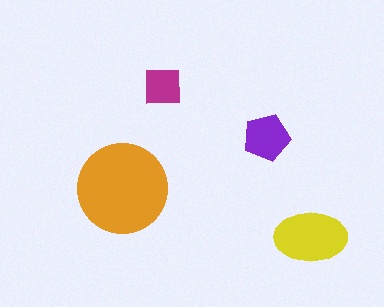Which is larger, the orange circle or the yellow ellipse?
The orange circle.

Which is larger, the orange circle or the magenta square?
The orange circle.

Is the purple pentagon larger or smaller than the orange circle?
Smaller.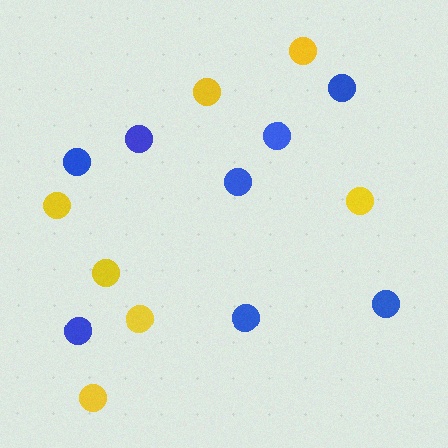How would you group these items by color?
There are 2 groups: one group of yellow circles (7) and one group of blue circles (8).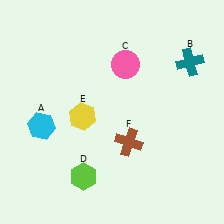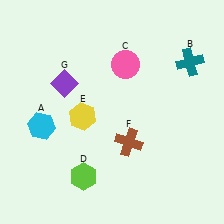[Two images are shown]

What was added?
A purple diamond (G) was added in Image 2.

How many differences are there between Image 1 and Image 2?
There is 1 difference between the two images.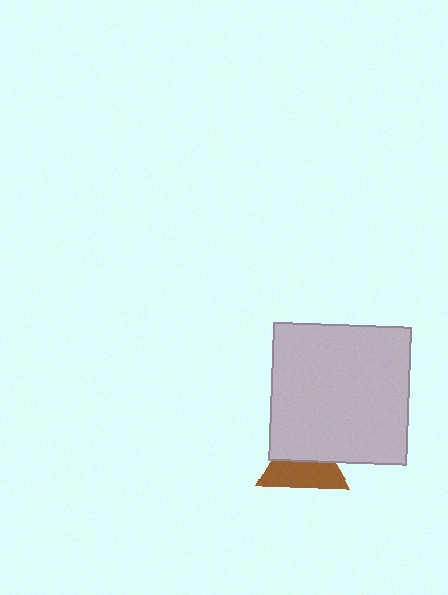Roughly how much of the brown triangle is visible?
About half of it is visible (roughly 53%).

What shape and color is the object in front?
The object in front is a light gray square.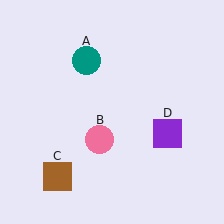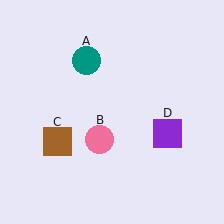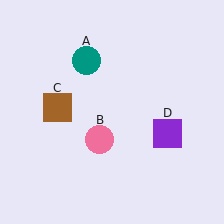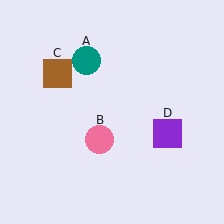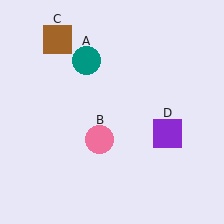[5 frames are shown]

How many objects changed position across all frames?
1 object changed position: brown square (object C).